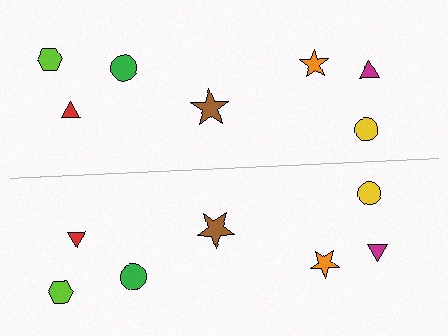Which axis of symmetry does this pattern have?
The pattern has a horizontal axis of symmetry running through the center of the image.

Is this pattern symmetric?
Yes, this pattern has bilateral (reflection) symmetry.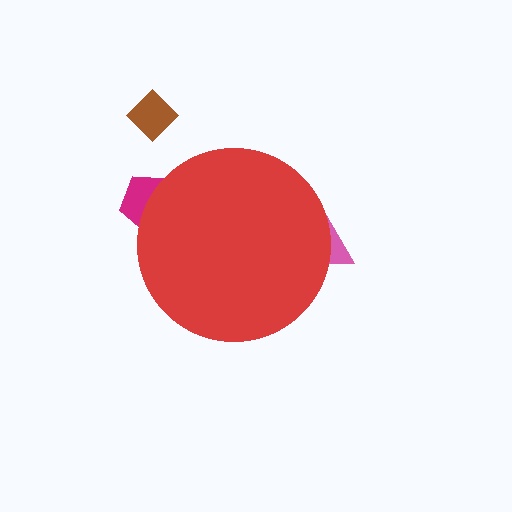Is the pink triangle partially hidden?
Yes, the pink triangle is partially hidden behind the red circle.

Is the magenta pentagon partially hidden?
Yes, the magenta pentagon is partially hidden behind the red circle.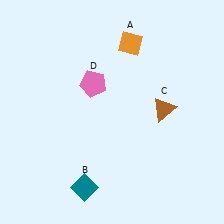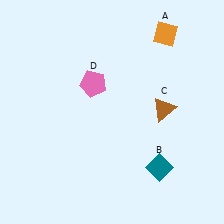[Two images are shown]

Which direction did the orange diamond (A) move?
The orange diamond (A) moved right.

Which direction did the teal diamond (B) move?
The teal diamond (B) moved right.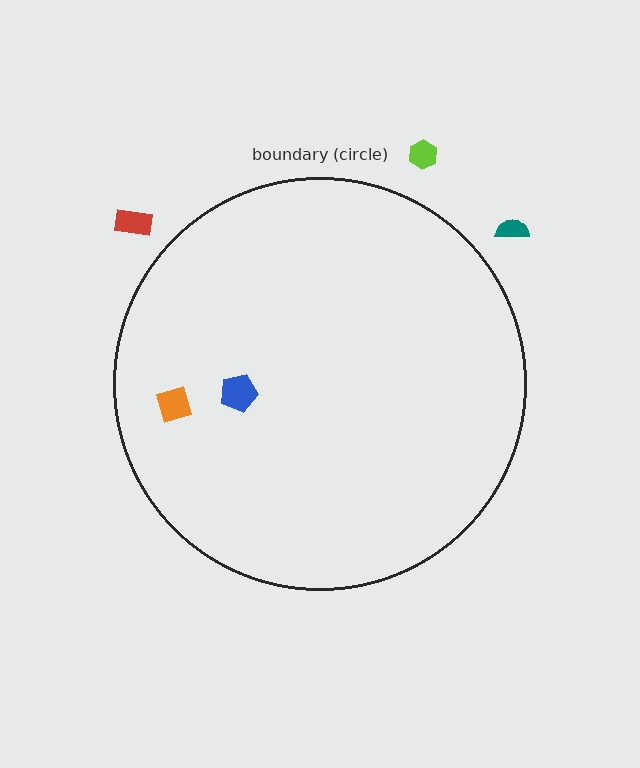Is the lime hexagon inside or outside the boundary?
Outside.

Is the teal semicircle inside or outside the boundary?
Outside.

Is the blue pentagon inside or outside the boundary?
Inside.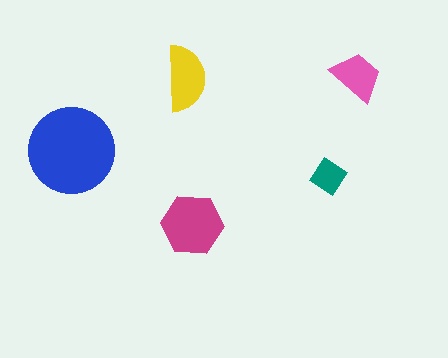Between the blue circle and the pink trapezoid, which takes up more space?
The blue circle.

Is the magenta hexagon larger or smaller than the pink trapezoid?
Larger.